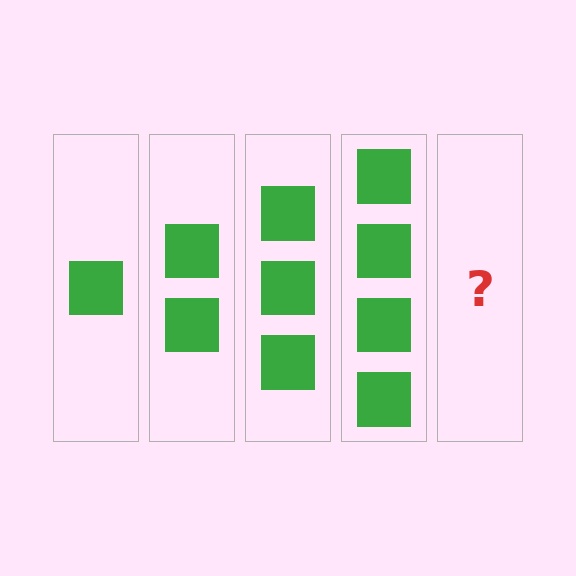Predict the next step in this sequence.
The next step is 5 squares.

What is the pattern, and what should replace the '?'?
The pattern is that each step adds one more square. The '?' should be 5 squares.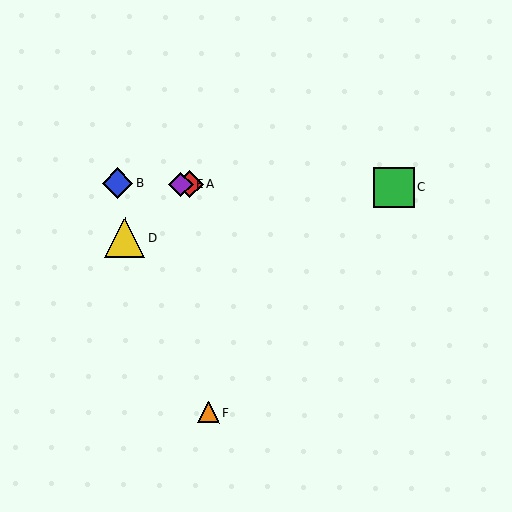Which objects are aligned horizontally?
Objects A, B, C, E are aligned horizontally.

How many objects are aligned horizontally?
4 objects (A, B, C, E) are aligned horizontally.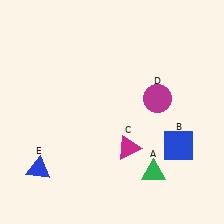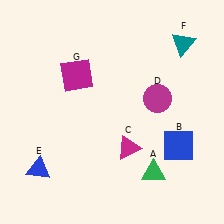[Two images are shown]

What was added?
A teal triangle (F), a magenta square (G) were added in Image 2.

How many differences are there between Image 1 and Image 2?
There are 2 differences between the two images.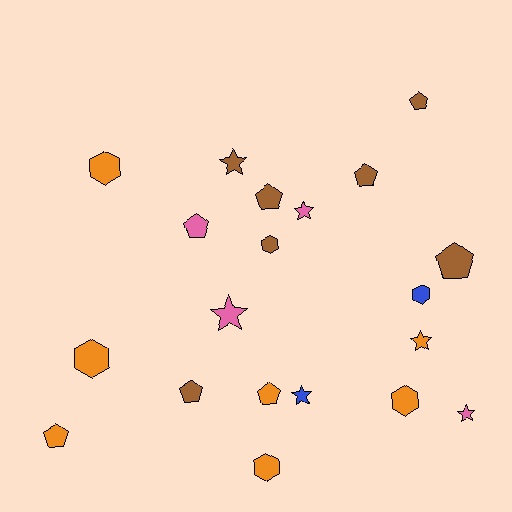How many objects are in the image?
There are 20 objects.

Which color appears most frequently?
Brown, with 7 objects.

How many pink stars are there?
There are 3 pink stars.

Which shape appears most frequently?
Pentagon, with 8 objects.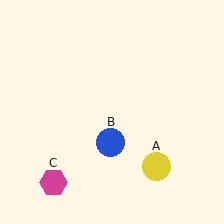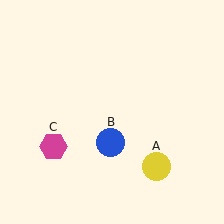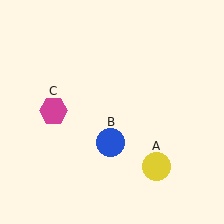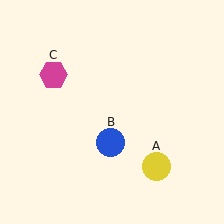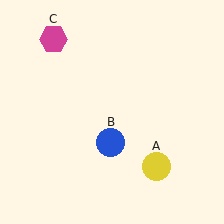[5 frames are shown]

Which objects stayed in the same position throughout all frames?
Yellow circle (object A) and blue circle (object B) remained stationary.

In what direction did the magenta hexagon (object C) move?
The magenta hexagon (object C) moved up.